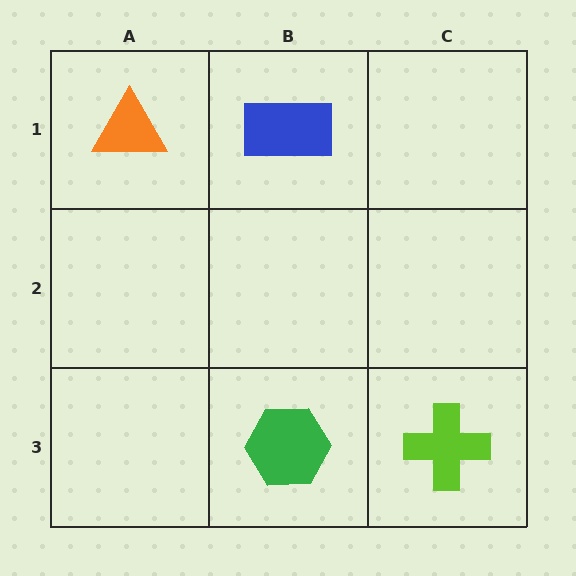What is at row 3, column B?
A green hexagon.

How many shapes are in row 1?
2 shapes.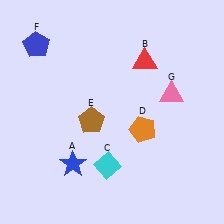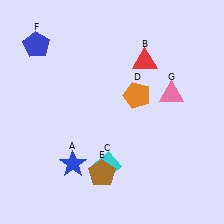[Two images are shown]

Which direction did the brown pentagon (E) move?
The brown pentagon (E) moved down.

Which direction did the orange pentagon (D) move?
The orange pentagon (D) moved up.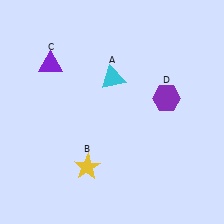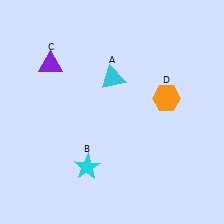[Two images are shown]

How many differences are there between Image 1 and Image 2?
There are 2 differences between the two images.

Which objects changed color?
B changed from yellow to cyan. D changed from purple to orange.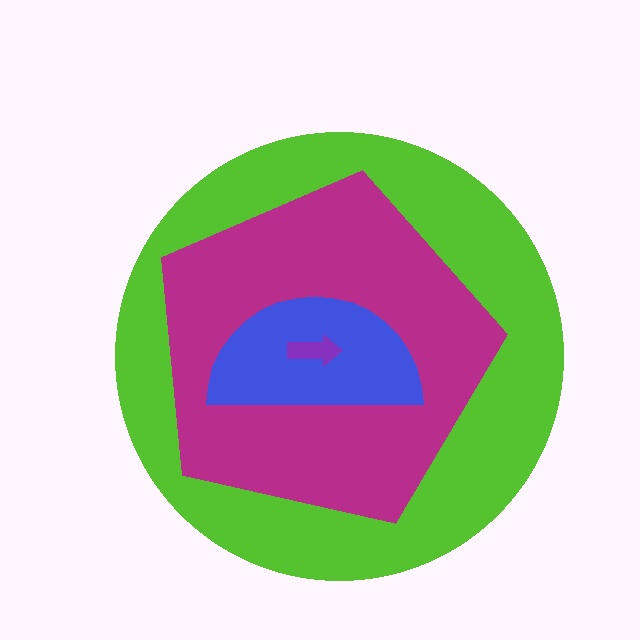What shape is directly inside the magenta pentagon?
The blue semicircle.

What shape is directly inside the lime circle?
The magenta pentagon.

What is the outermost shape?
The lime circle.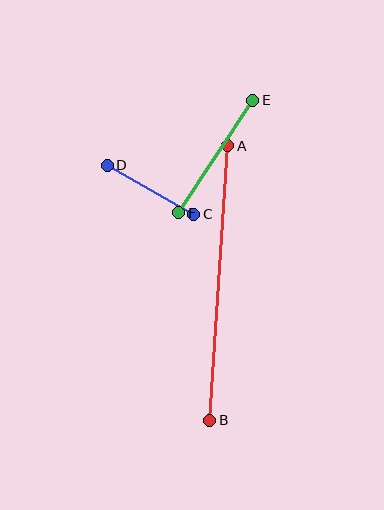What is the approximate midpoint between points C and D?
The midpoint is at approximately (151, 190) pixels.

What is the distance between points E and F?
The distance is approximately 135 pixels.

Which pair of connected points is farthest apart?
Points A and B are farthest apart.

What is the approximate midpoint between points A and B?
The midpoint is at approximately (219, 283) pixels.